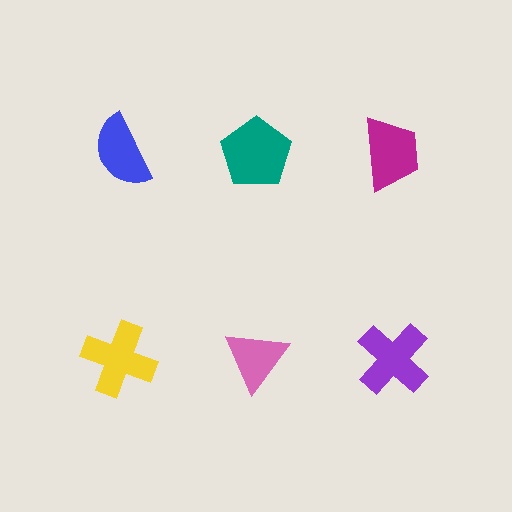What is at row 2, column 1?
A yellow cross.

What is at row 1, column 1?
A blue semicircle.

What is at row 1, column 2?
A teal pentagon.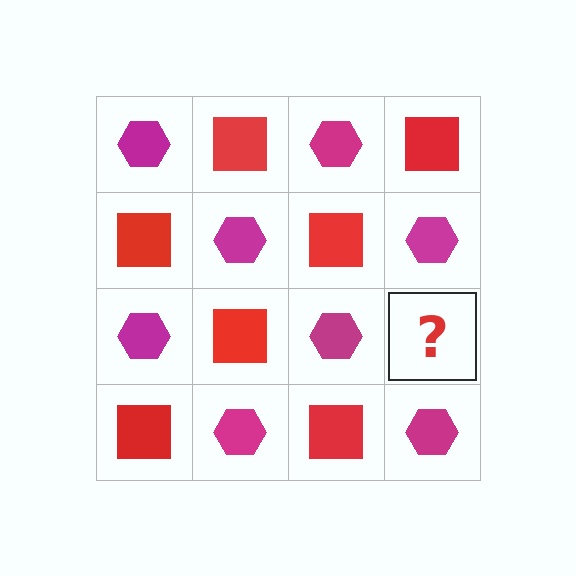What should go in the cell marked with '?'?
The missing cell should contain a red square.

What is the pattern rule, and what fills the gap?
The rule is that it alternates magenta hexagon and red square in a checkerboard pattern. The gap should be filled with a red square.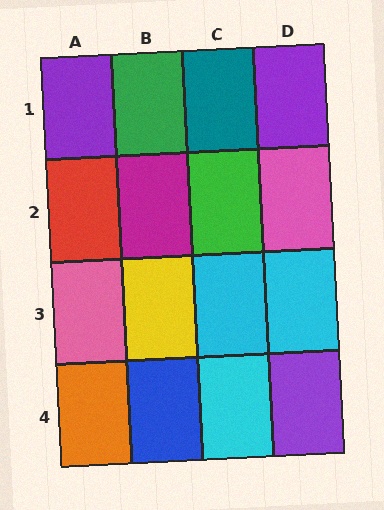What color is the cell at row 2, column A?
Red.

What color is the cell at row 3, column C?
Cyan.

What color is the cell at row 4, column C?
Cyan.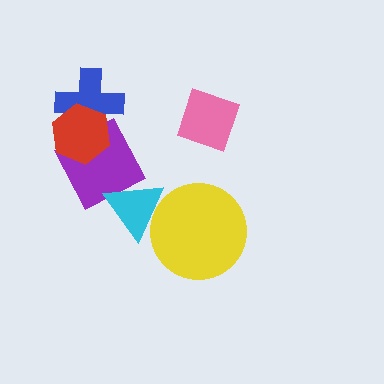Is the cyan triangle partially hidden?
Yes, it is partially covered by another shape.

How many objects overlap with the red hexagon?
2 objects overlap with the red hexagon.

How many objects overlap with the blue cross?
2 objects overlap with the blue cross.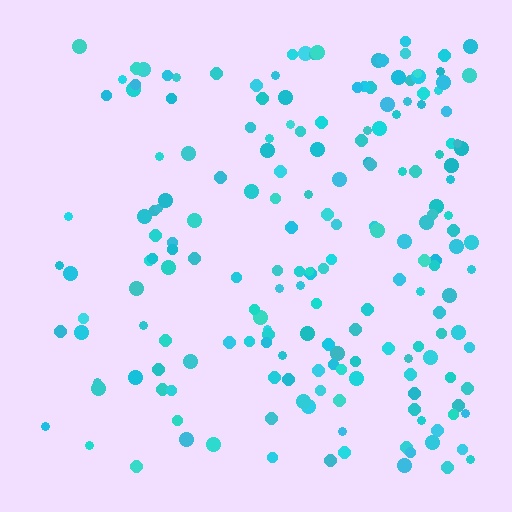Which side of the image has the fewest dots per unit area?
The left.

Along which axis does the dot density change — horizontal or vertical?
Horizontal.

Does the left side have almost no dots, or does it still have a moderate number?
Still a moderate number, just noticeably fewer than the right.